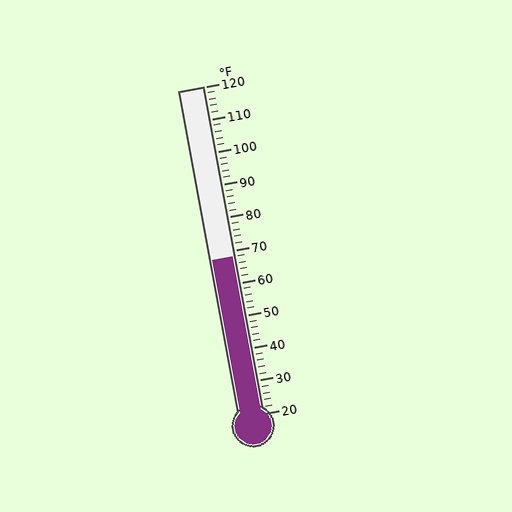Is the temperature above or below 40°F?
The temperature is above 40°F.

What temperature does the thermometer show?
The thermometer shows approximately 68°F.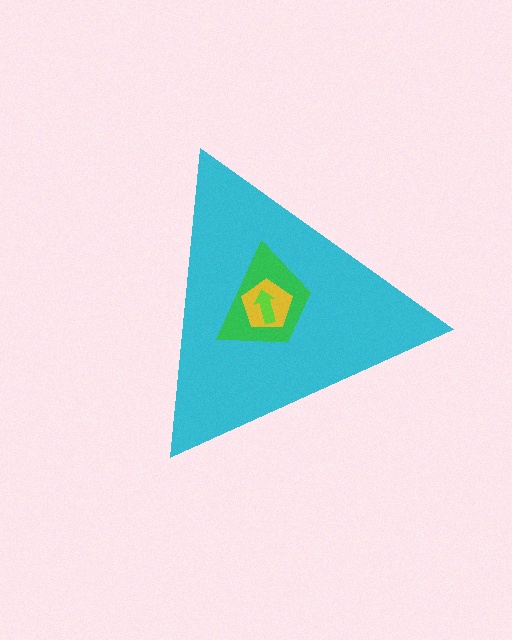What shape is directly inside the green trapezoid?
The yellow pentagon.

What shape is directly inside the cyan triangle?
The green trapezoid.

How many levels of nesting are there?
4.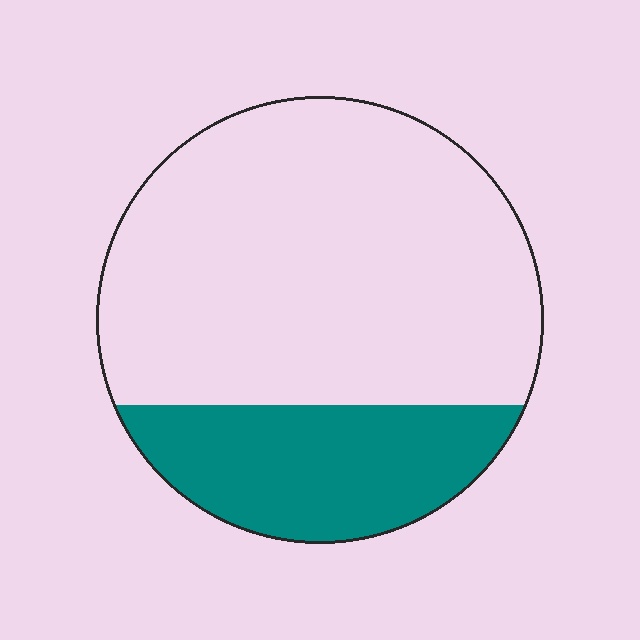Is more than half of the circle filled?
No.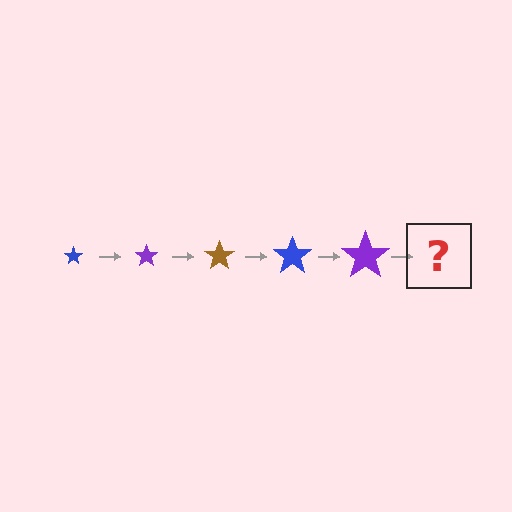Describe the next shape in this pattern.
It should be a brown star, larger than the previous one.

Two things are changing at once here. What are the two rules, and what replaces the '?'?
The two rules are that the star grows larger each step and the color cycles through blue, purple, and brown. The '?' should be a brown star, larger than the previous one.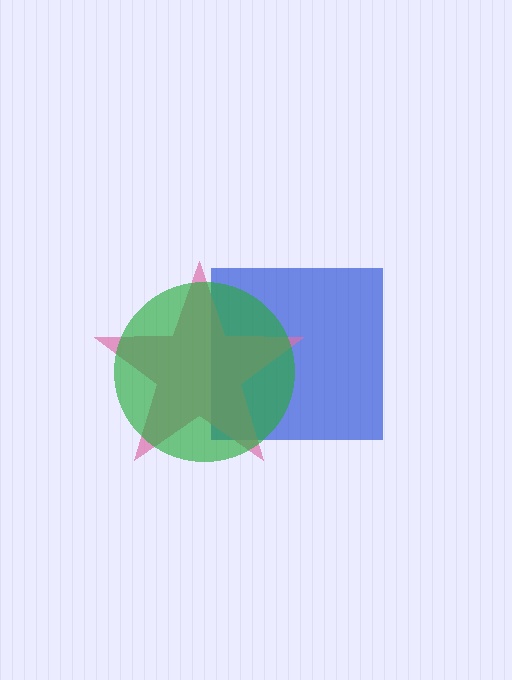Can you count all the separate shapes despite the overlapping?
Yes, there are 3 separate shapes.